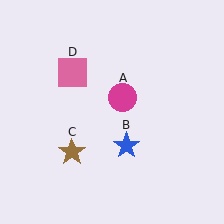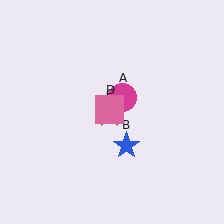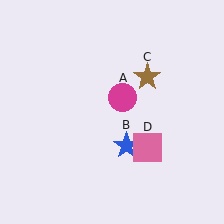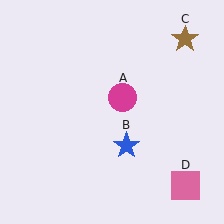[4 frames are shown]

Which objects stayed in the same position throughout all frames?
Magenta circle (object A) and blue star (object B) remained stationary.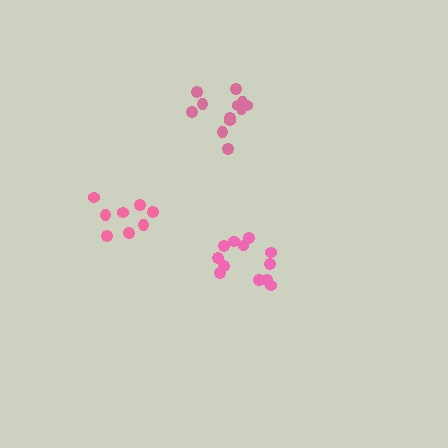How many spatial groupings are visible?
There are 3 spatial groupings.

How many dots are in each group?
Group 1: 12 dots, Group 2: 8 dots, Group 3: 12 dots (32 total).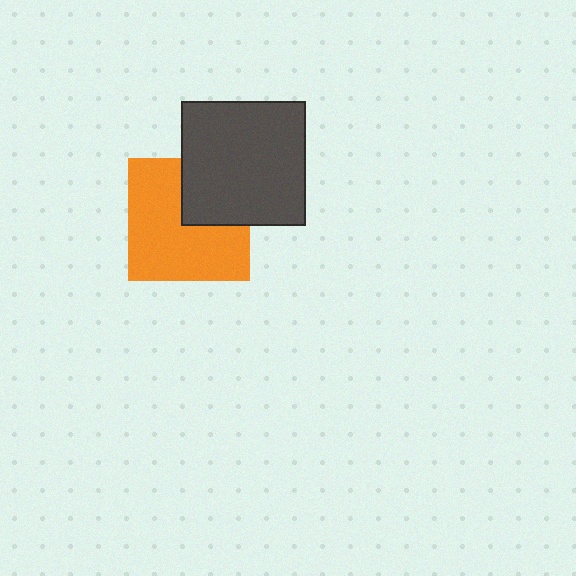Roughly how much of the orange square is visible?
Most of it is visible (roughly 69%).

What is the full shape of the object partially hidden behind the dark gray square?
The partially hidden object is an orange square.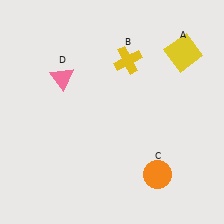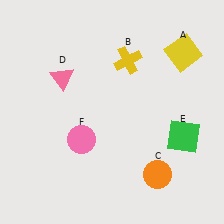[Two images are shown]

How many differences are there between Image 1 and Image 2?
There are 2 differences between the two images.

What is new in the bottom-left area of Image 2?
A pink circle (F) was added in the bottom-left area of Image 2.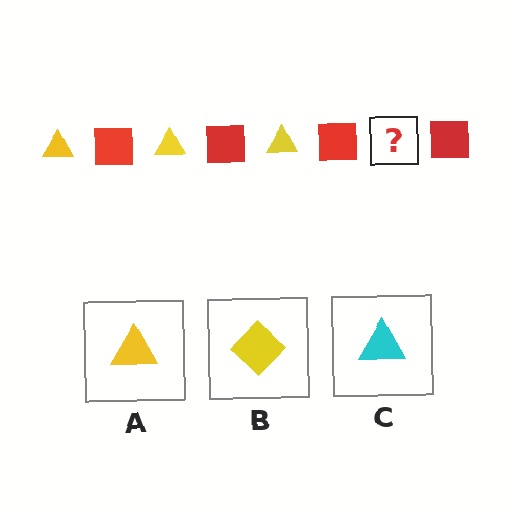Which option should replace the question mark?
Option A.